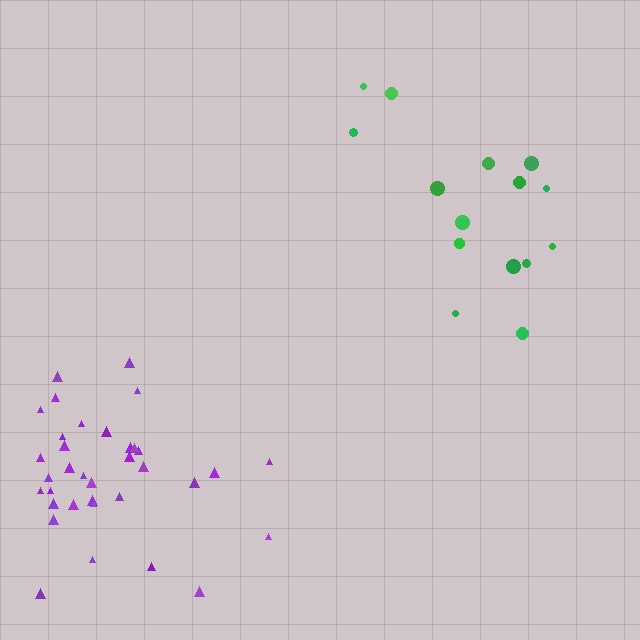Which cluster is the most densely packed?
Purple.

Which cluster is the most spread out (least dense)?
Green.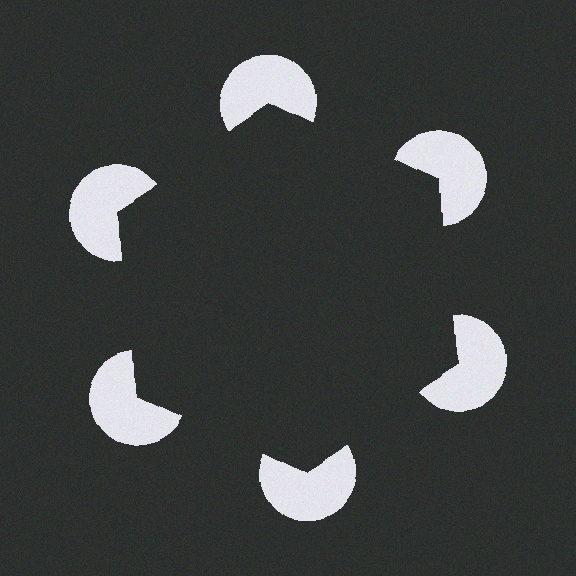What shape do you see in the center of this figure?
An illusory hexagon — its edges are inferred from the aligned wedge cuts in the pac-man discs, not physically drawn.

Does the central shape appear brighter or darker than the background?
It typically appears slightly darker than the background, even though no actual brightness change is drawn.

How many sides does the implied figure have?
6 sides.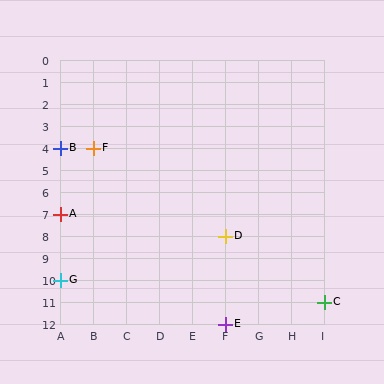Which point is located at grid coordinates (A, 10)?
Point G is at (A, 10).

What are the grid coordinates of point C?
Point C is at grid coordinates (I, 11).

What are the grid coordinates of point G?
Point G is at grid coordinates (A, 10).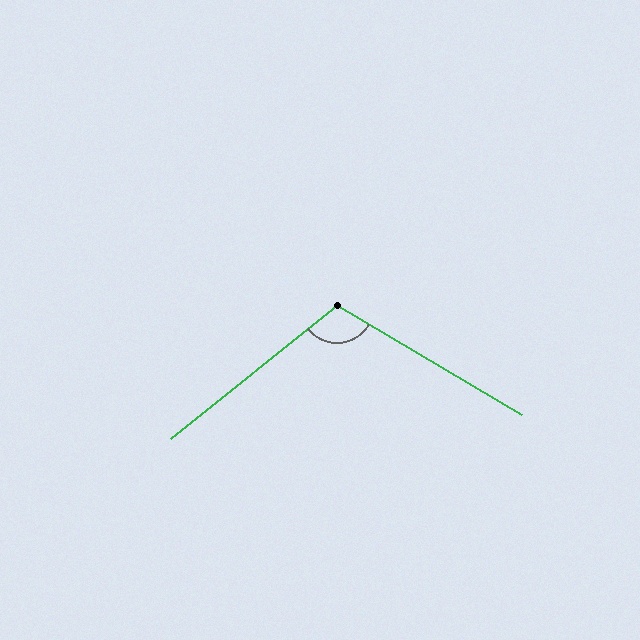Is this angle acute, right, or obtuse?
It is obtuse.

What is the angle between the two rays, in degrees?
Approximately 111 degrees.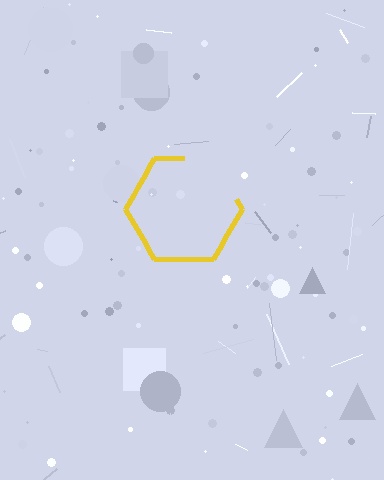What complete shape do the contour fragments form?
The contour fragments form a hexagon.